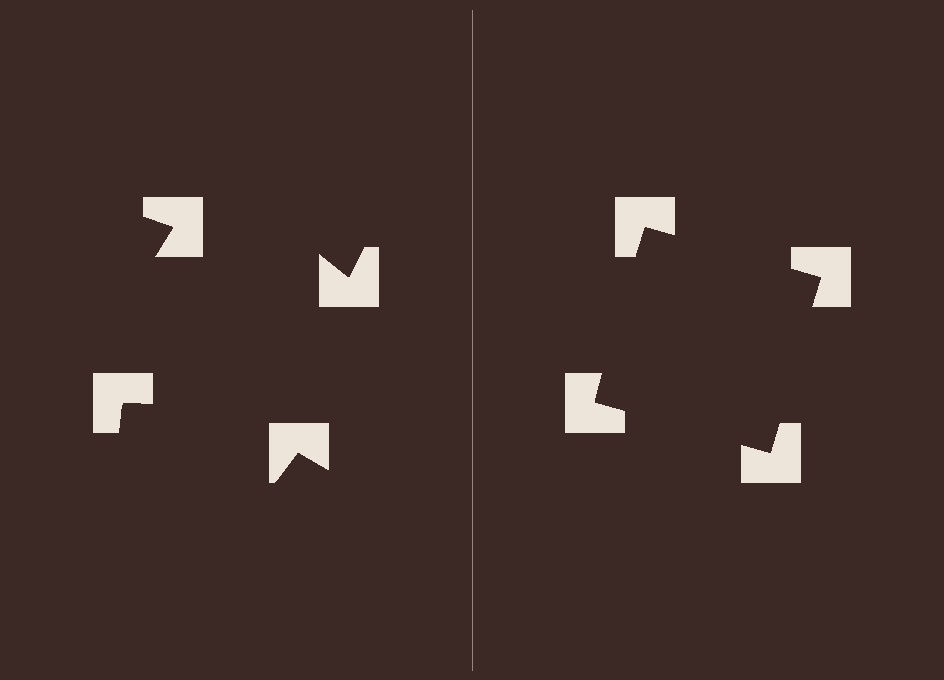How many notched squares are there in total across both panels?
8 — 4 on each side.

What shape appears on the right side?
An illusory square.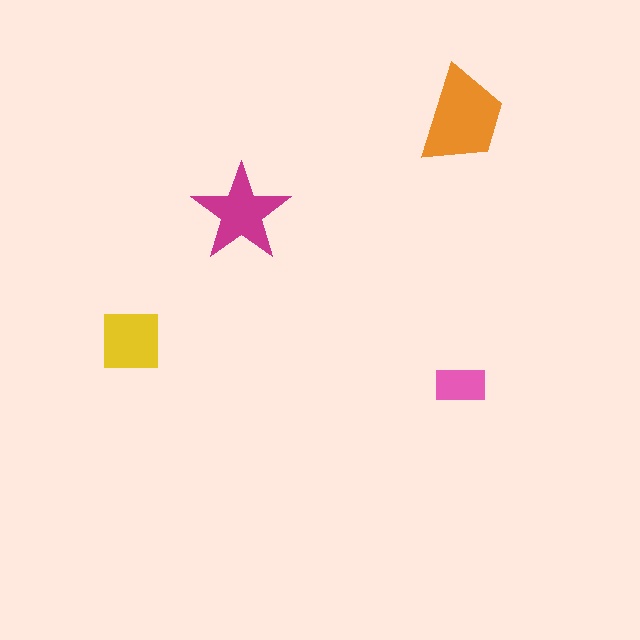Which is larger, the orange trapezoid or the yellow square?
The orange trapezoid.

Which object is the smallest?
The pink rectangle.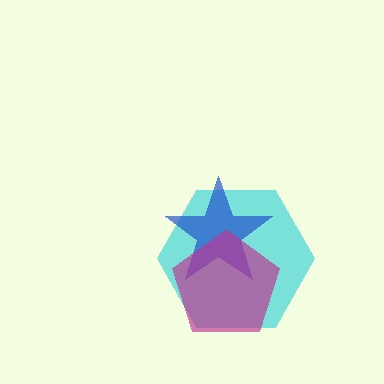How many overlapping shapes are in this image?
There are 3 overlapping shapes in the image.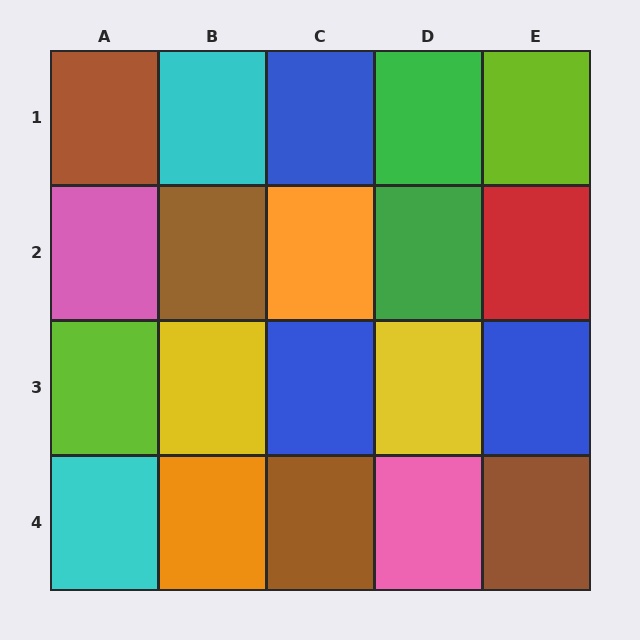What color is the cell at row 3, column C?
Blue.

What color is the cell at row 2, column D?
Green.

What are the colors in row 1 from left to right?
Brown, cyan, blue, green, lime.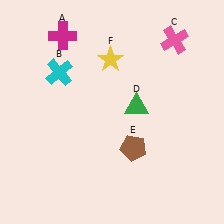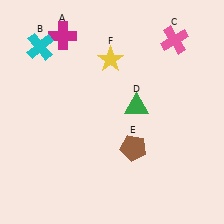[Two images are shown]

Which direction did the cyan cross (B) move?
The cyan cross (B) moved up.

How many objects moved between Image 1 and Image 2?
1 object moved between the two images.